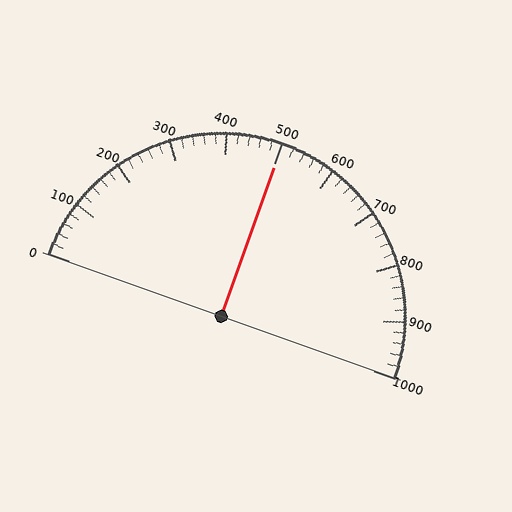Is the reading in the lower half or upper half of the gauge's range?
The reading is in the upper half of the range (0 to 1000).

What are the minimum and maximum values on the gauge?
The gauge ranges from 0 to 1000.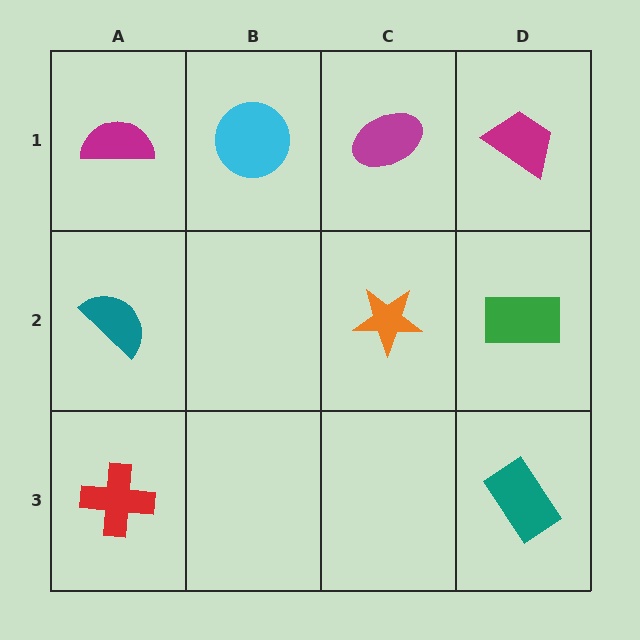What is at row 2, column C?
An orange star.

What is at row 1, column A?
A magenta semicircle.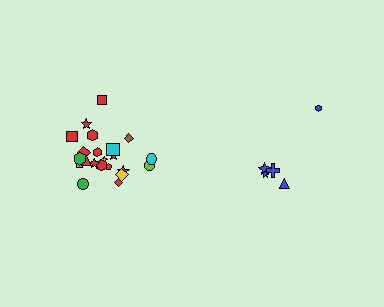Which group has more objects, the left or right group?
The left group.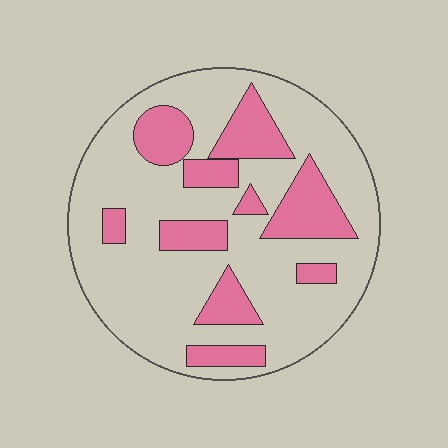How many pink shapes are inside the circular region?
10.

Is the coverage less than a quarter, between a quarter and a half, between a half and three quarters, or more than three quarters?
Between a quarter and a half.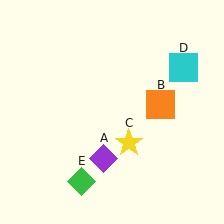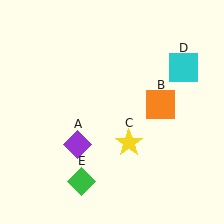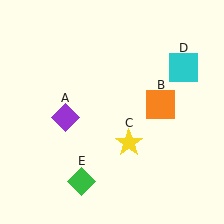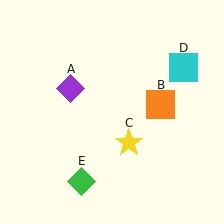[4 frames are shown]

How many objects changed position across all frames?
1 object changed position: purple diamond (object A).